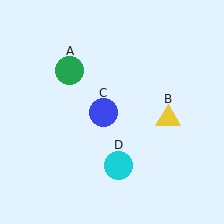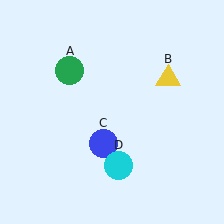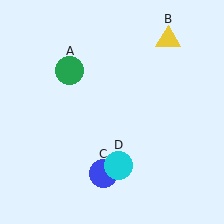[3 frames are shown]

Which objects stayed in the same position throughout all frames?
Green circle (object A) and cyan circle (object D) remained stationary.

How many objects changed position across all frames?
2 objects changed position: yellow triangle (object B), blue circle (object C).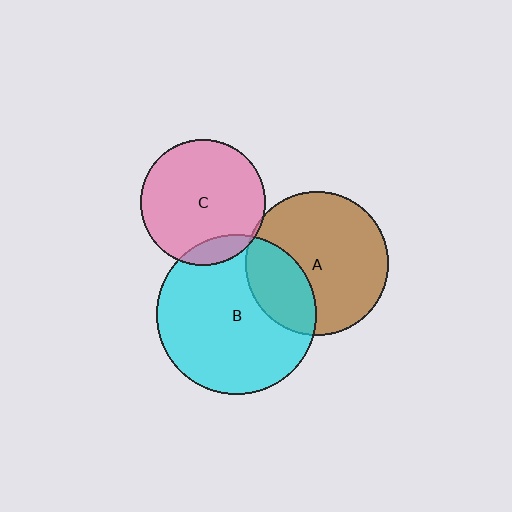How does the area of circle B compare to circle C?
Approximately 1.6 times.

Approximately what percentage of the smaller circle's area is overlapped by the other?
Approximately 10%.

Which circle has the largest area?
Circle B (cyan).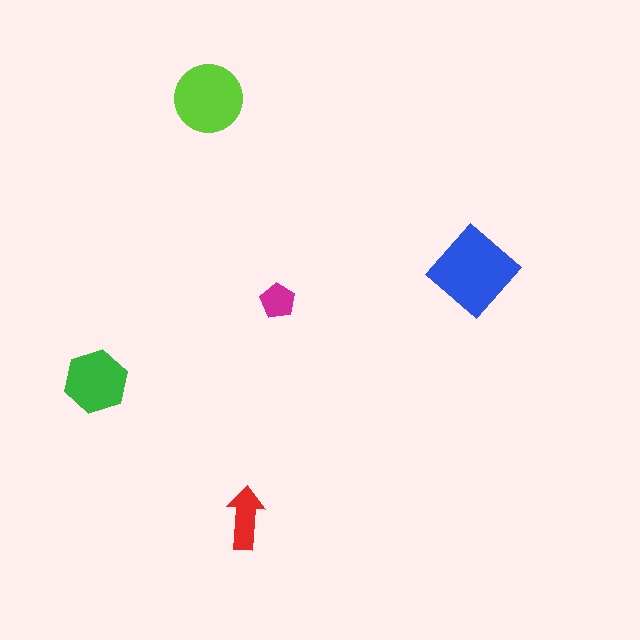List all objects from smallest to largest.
The magenta pentagon, the red arrow, the green hexagon, the lime circle, the blue diamond.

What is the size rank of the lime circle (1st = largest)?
2nd.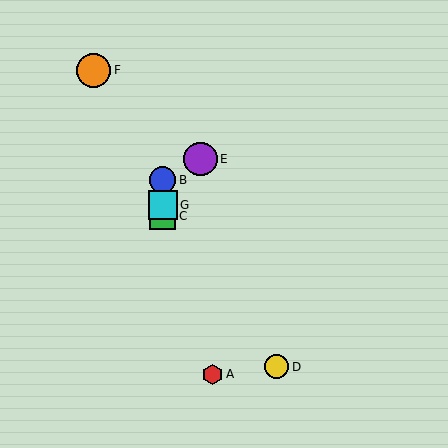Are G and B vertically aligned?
Yes, both are at x≈163.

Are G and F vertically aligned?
No, G is at x≈163 and F is at x≈94.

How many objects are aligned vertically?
3 objects (B, C, G) are aligned vertically.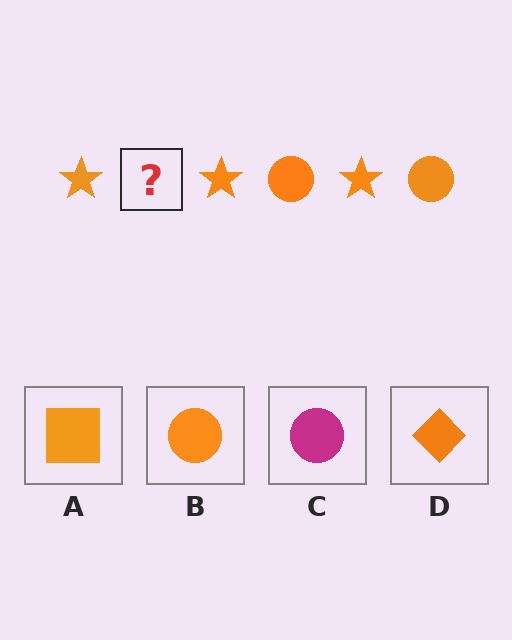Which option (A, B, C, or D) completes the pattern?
B.